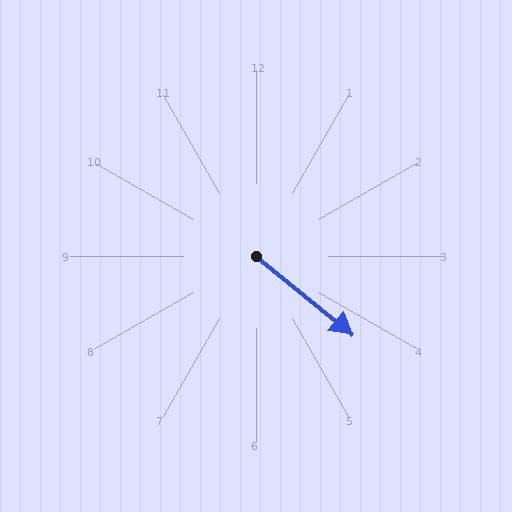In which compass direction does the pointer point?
Southeast.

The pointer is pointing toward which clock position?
Roughly 4 o'clock.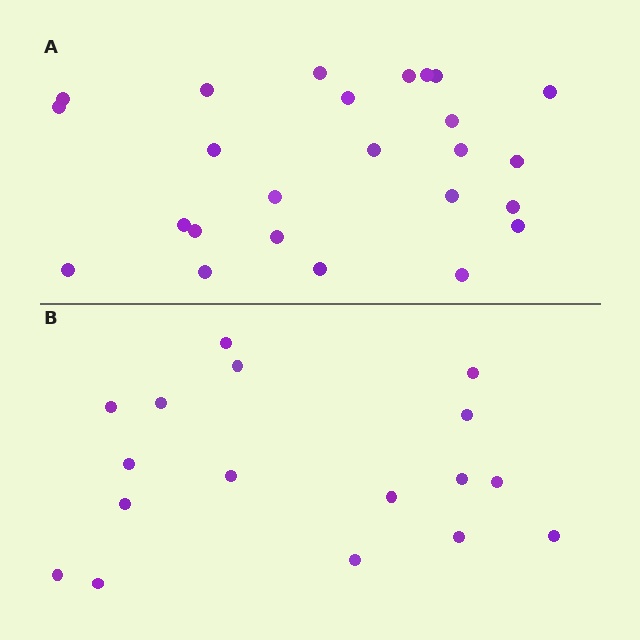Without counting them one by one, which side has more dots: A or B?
Region A (the top region) has more dots.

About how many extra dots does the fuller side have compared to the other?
Region A has roughly 8 or so more dots than region B.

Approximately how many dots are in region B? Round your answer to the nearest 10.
About 20 dots. (The exact count is 17, which rounds to 20.)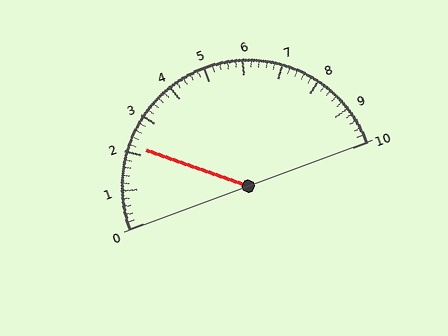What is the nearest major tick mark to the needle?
The nearest major tick mark is 2.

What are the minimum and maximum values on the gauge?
The gauge ranges from 0 to 10.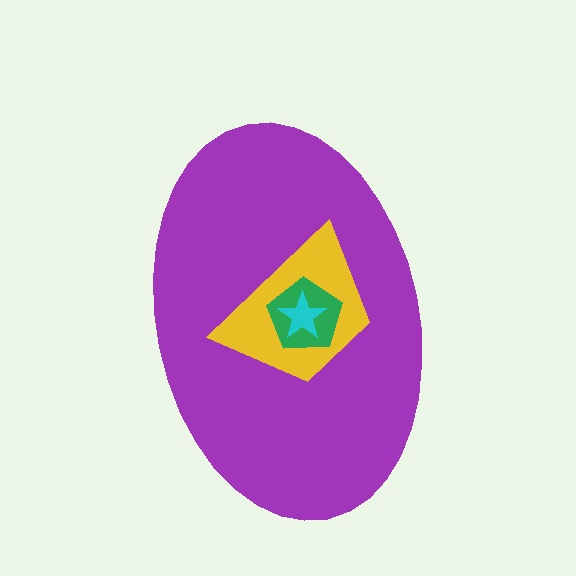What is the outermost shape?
The purple ellipse.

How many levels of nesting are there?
4.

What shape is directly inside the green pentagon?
The cyan star.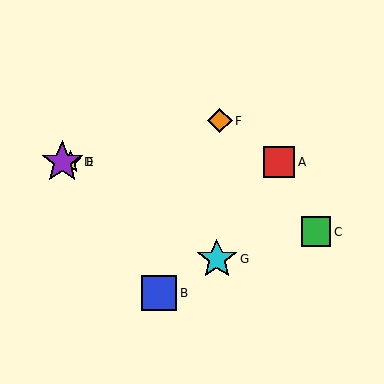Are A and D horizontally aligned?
Yes, both are at y≈162.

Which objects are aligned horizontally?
Objects A, D, E are aligned horizontally.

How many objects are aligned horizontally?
3 objects (A, D, E) are aligned horizontally.